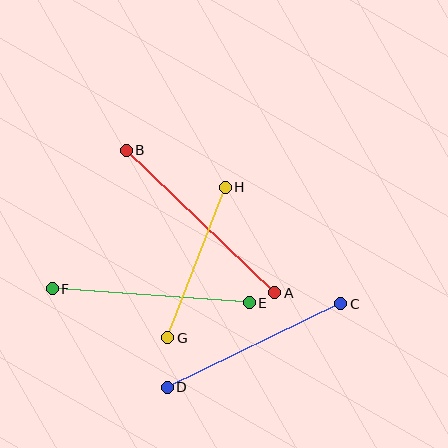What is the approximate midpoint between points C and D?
The midpoint is at approximately (254, 345) pixels.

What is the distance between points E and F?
The distance is approximately 198 pixels.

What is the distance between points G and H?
The distance is approximately 161 pixels.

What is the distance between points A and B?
The distance is approximately 206 pixels.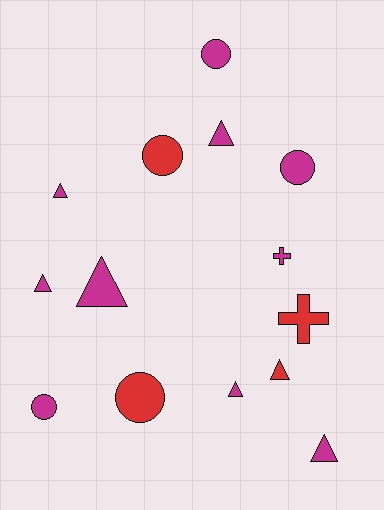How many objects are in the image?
There are 14 objects.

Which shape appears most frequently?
Triangle, with 7 objects.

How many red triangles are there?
There is 1 red triangle.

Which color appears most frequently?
Magenta, with 10 objects.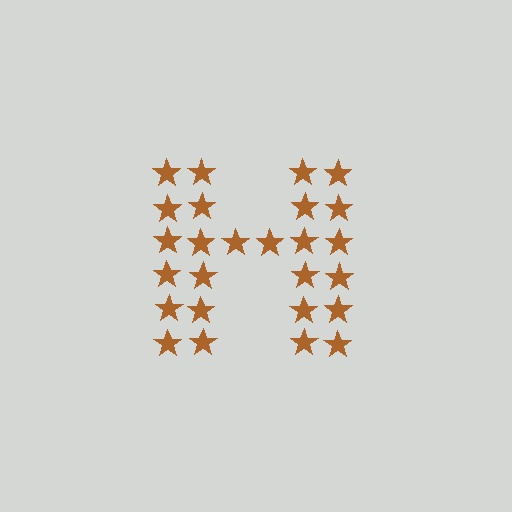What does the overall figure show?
The overall figure shows the letter H.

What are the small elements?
The small elements are stars.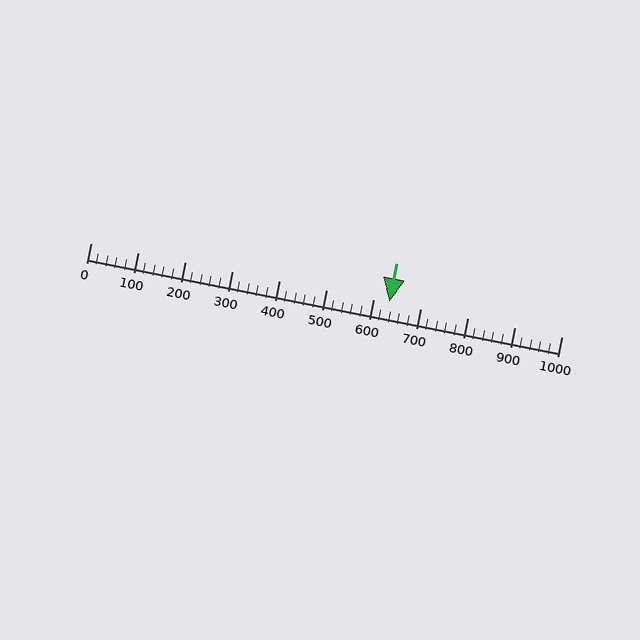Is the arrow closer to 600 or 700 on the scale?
The arrow is closer to 600.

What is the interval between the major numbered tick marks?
The major tick marks are spaced 100 units apart.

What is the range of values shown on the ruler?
The ruler shows values from 0 to 1000.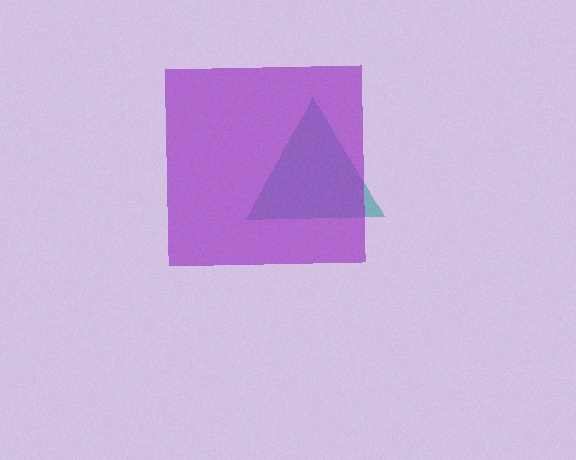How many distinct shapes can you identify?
There are 2 distinct shapes: a teal triangle, a purple square.